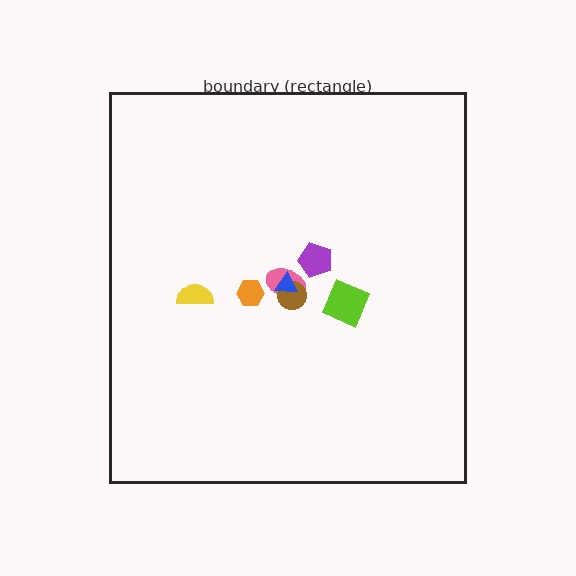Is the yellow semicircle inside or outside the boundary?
Inside.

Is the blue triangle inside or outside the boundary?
Inside.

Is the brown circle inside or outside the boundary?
Inside.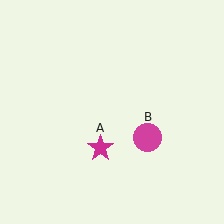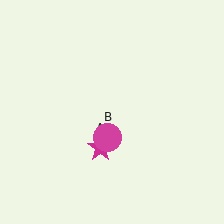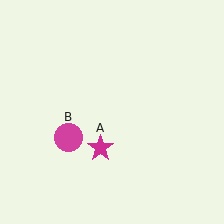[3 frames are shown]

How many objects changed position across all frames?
1 object changed position: magenta circle (object B).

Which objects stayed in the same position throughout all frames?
Magenta star (object A) remained stationary.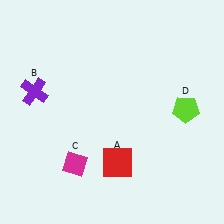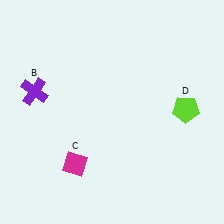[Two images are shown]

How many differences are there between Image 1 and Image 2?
There is 1 difference between the two images.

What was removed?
The red square (A) was removed in Image 2.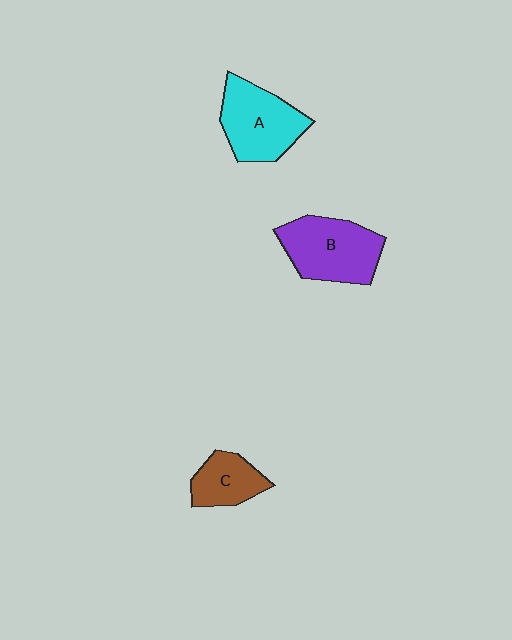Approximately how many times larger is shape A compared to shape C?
Approximately 1.7 times.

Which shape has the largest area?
Shape B (purple).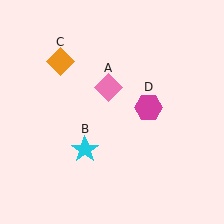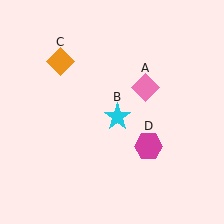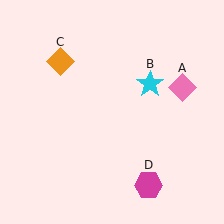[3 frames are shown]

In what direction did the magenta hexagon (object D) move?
The magenta hexagon (object D) moved down.